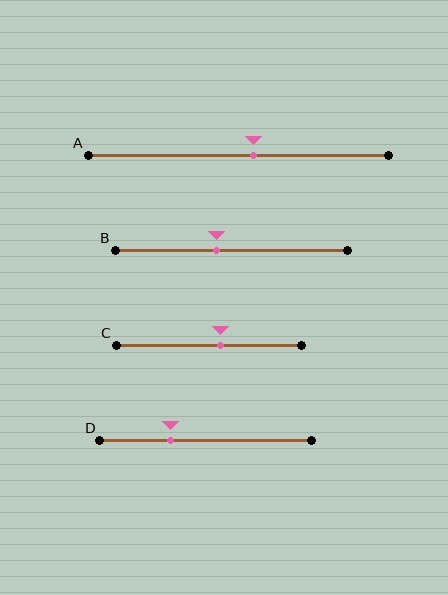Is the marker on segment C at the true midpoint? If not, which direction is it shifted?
No, the marker on segment C is shifted to the right by about 7% of the segment length.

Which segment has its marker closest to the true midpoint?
Segment A has its marker closest to the true midpoint.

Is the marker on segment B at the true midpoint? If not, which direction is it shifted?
No, the marker on segment B is shifted to the left by about 6% of the segment length.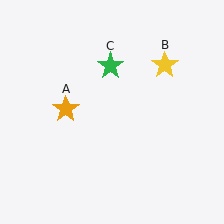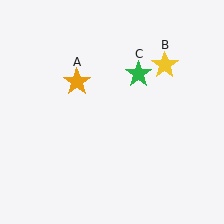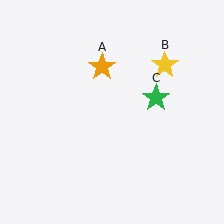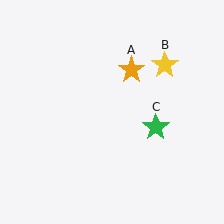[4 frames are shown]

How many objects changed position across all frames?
2 objects changed position: orange star (object A), green star (object C).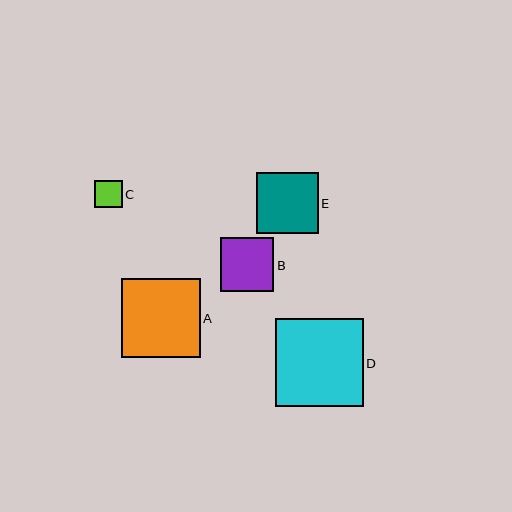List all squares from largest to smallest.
From largest to smallest: D, A, E, B, C.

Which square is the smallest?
Square C is the smallest with a size of approximately 28 pixels.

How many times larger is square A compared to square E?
Square A is approximately 1.3 times the size of square E.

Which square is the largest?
Square D is the largest with a size of approximately 88 pixels.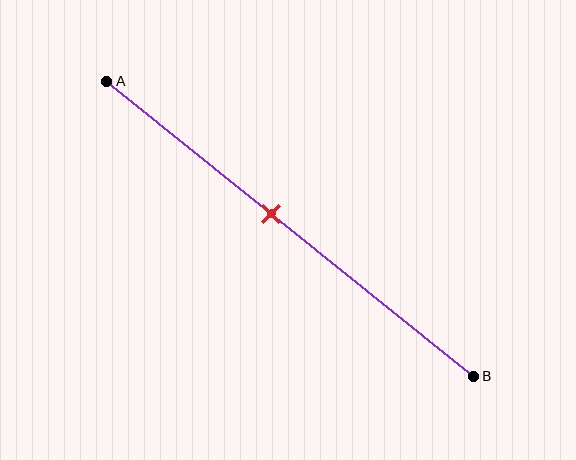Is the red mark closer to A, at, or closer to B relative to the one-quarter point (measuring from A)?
The red mark is closer to point B than the one-quarter point of segment AB.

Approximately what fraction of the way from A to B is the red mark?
The red mark is approximately 45% of the way from A to B.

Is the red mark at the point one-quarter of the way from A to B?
No, the mark is at about 45% from A, not at the 25% one-quarter point.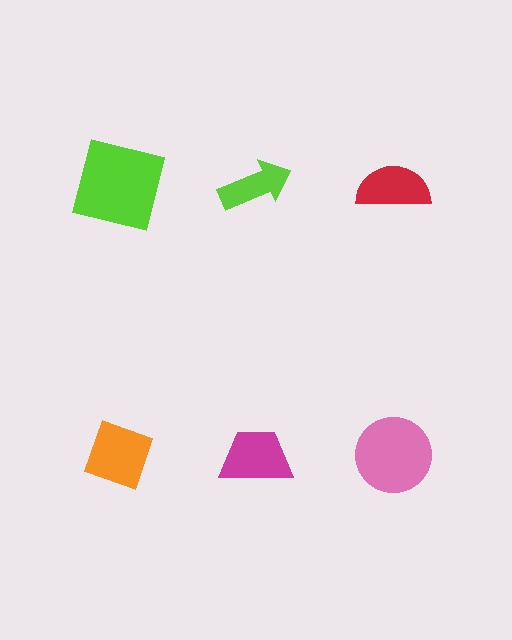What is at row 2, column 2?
A magenta trapezoid.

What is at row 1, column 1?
A lime square.